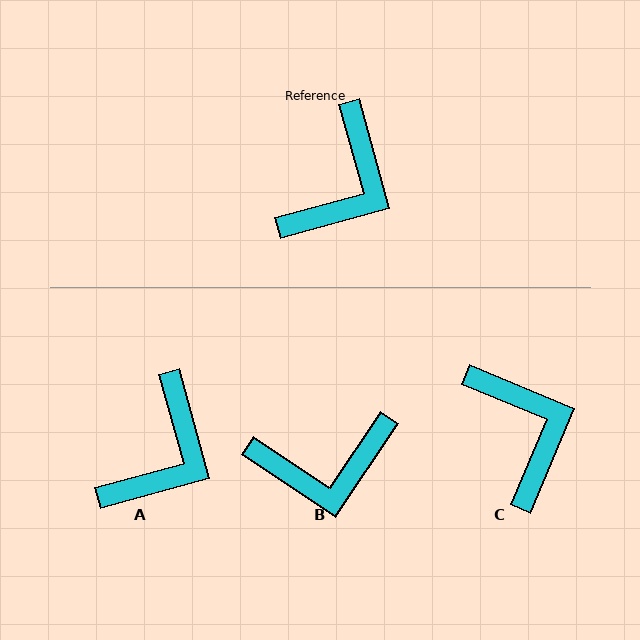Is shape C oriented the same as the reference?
No, it is off by about 52 degrees.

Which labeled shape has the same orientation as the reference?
A.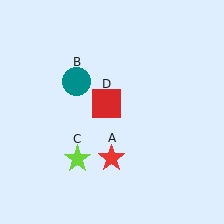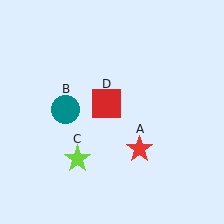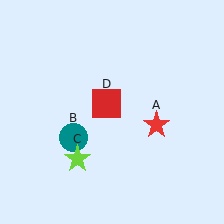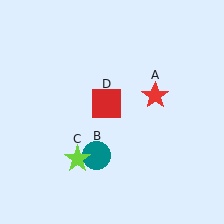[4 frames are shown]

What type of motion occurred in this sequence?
The red star (object A), teal circle (object B) rotated counterclockwise around the center of the scene.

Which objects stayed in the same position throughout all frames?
Lime star (object C) and red square (object D) remained stationary.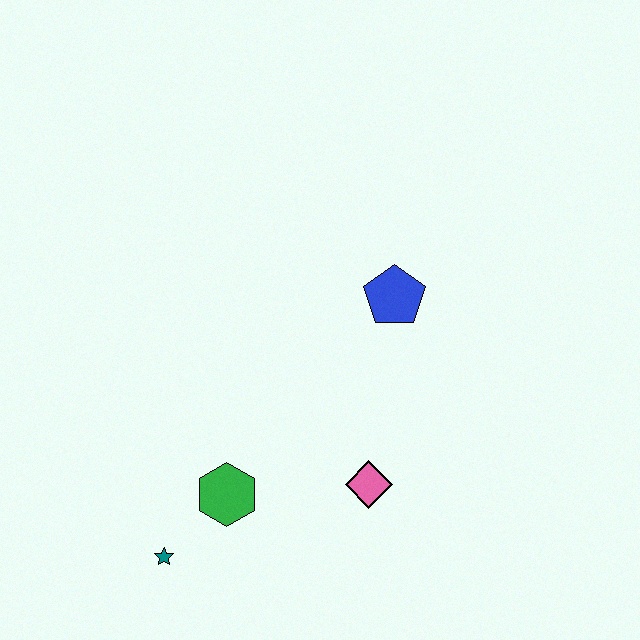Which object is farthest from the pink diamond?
The teal star is farthest from the pink diamond.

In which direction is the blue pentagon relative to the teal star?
The blue pentagon is above the teal star.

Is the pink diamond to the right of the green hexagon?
Yes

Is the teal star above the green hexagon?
No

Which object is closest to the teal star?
The green hexagon is closest to the teal star.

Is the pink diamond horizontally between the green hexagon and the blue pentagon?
Yes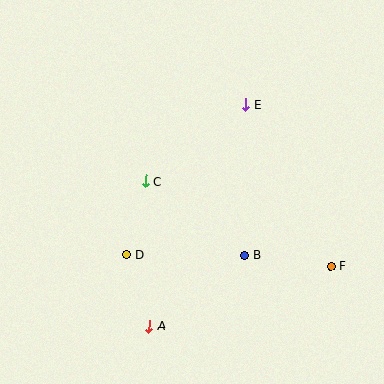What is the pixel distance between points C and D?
The distance between C and D is 75 pixels.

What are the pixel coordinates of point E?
Point E is at (245, 105).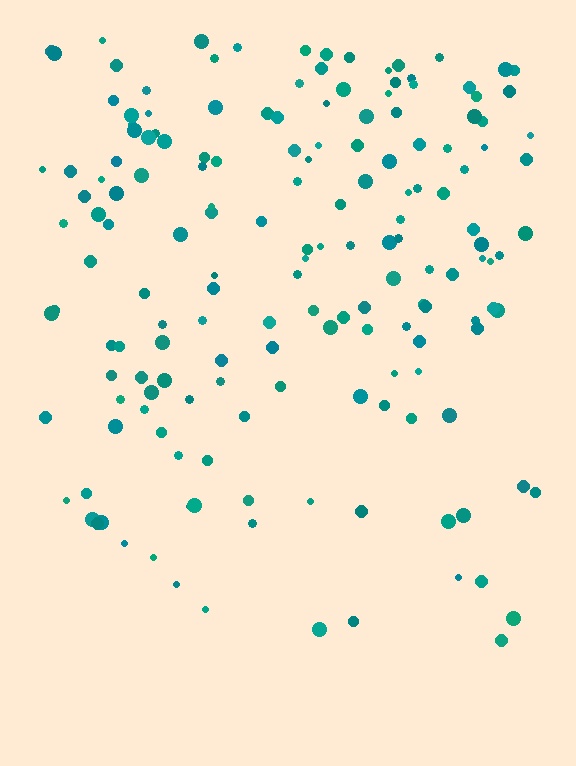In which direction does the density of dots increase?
From bottom to top, with the top side densest.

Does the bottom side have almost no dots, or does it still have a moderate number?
Still a moderate number, just noticeably fewer than the top.